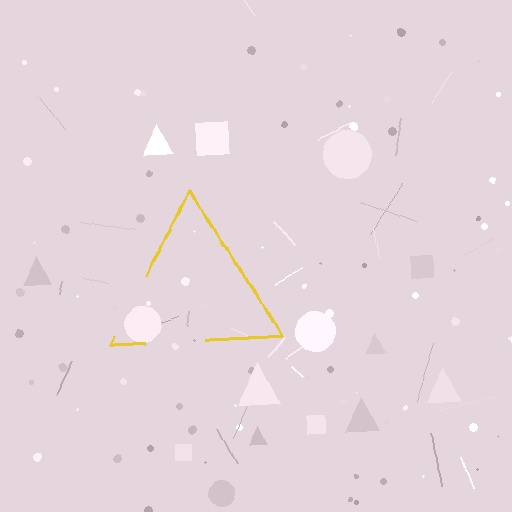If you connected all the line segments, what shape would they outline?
They would outline a triangle.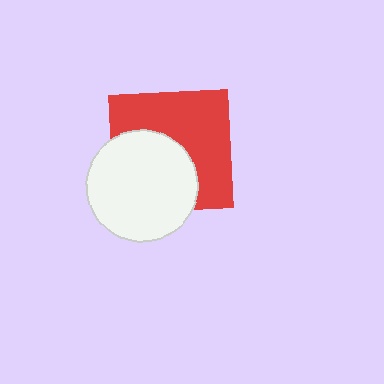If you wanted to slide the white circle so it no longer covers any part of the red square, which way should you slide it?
Slide it toward the lower-left — that is the most direct way to separate the two shapes.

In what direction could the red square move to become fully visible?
The red square could move toward the upper-right. That would shift it out from behind the white circle entirely.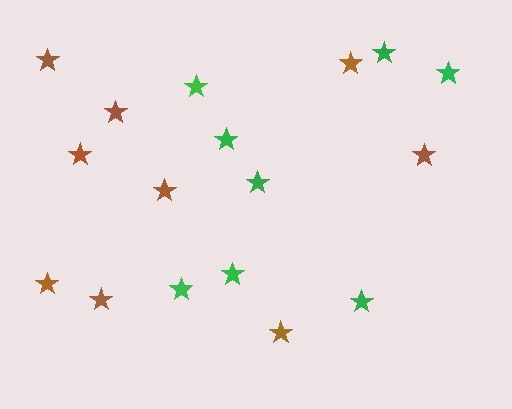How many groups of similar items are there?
There are 2 groups: one group of green stars (8) and one group of brown stars (9).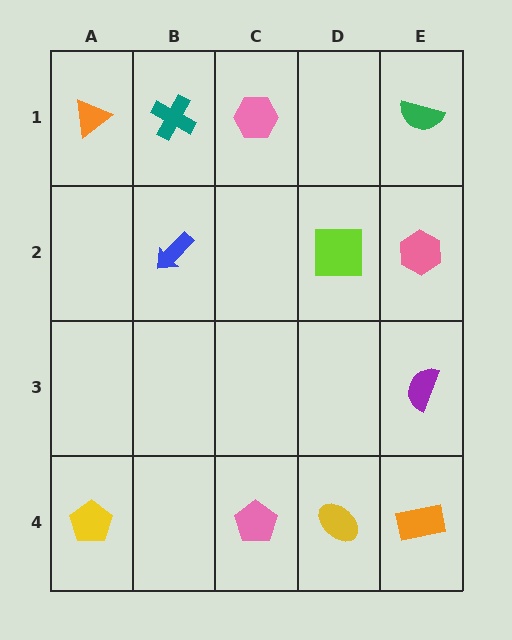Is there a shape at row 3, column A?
No, that cell is empty.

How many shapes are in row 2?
3 shapes.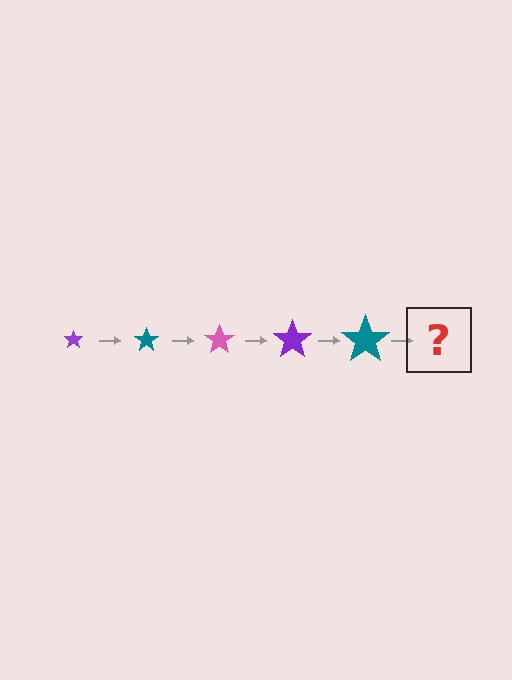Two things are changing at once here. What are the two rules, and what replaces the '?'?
The two rules are that the star grows larger each step and the color cycles through purple, teal, and pink. The '?' should be a pink star, larger than the previous one.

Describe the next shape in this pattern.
It should be a pink star, larger than the previous one.